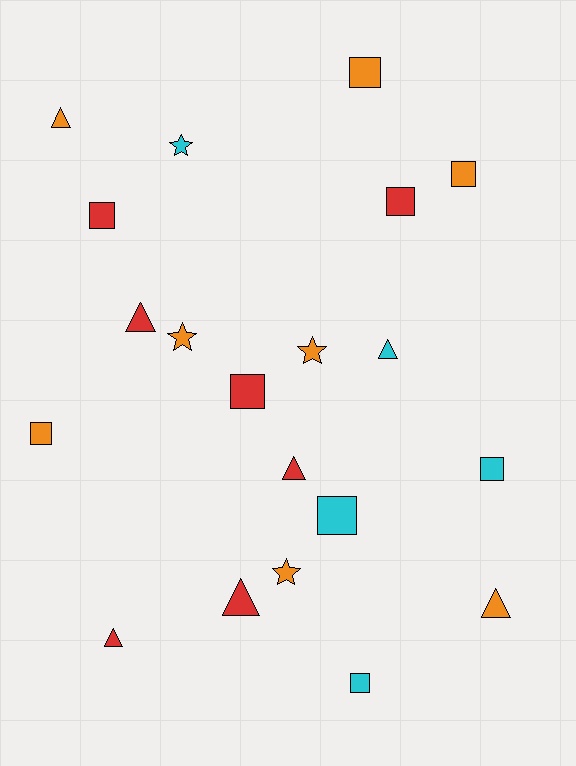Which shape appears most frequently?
Square, with 9 objects.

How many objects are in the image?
There are 20 objects.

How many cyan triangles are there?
There is 1 cyan triangle.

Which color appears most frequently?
Orange, with 8 objects.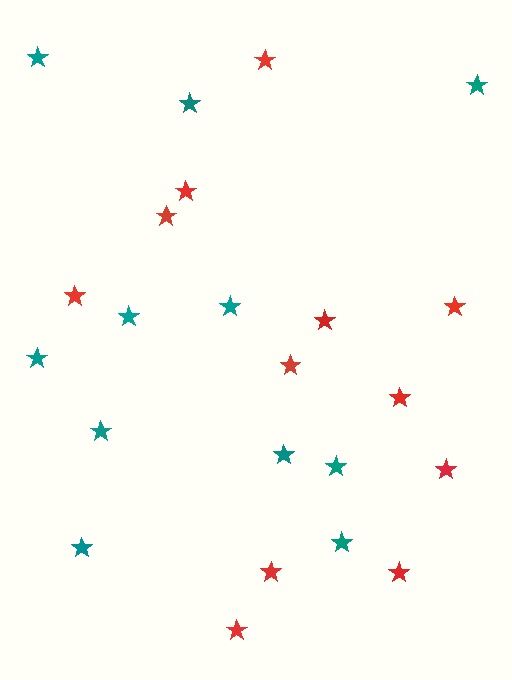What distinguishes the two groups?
There are 2 groups: one group of red stars (12) and one group of teal stars (11).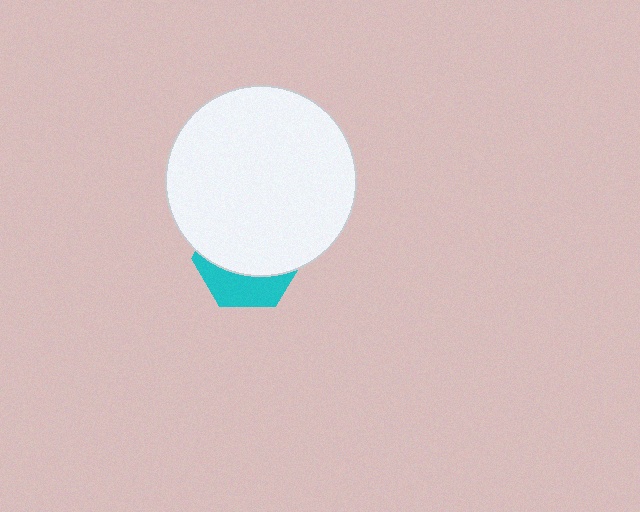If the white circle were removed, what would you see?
You would see the complete cyan hexagon.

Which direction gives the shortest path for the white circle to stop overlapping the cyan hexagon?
Moving up gives the shortest separation.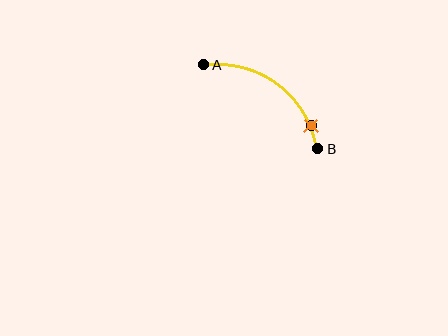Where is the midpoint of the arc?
The arc midpoint is the point on the curve farthest from the straight line joining A and B. It sits above and to the right of that line.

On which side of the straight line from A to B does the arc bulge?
The arc bulges above and to the right of the straight line connecting A and B.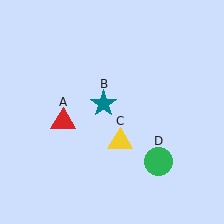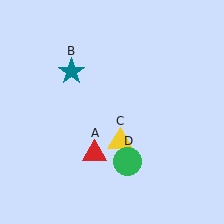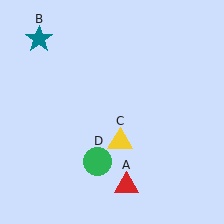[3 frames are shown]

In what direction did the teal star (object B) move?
The teal star (object B) moved up and to the left.